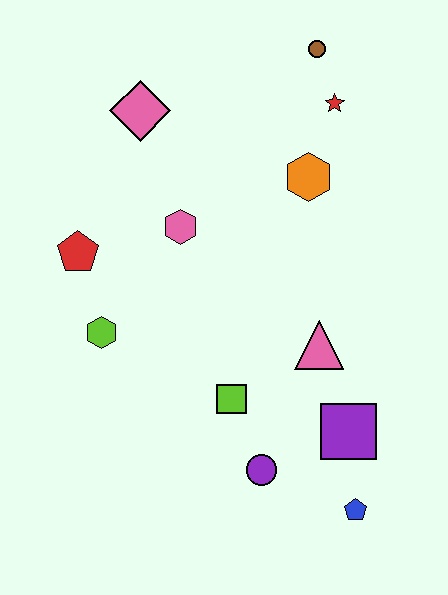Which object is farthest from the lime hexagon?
The brown circle is farthest from the lime hexagon.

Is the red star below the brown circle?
Yes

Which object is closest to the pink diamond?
The pink hexagon is closest to the pink diamond.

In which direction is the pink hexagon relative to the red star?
The pink hexagon is to the left of the red star.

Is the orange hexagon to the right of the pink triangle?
No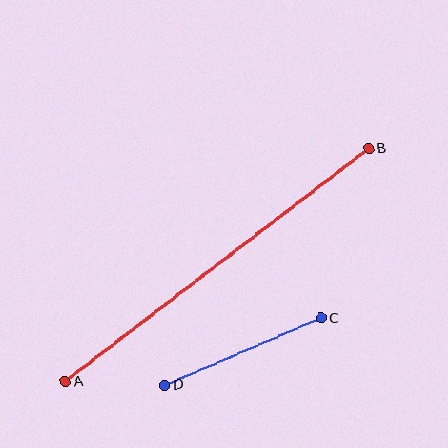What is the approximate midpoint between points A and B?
The midpoint is at approximately (217, 265) pixels.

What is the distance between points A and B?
The distance is approximately 383 pixels.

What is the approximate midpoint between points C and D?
The midpoint is at approximately (243, 352) pixels.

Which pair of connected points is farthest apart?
Points A and B are farthest apart.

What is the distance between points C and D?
The distance is approximately 170 pixels.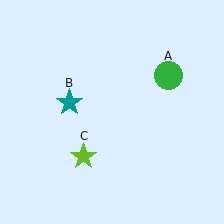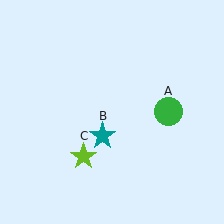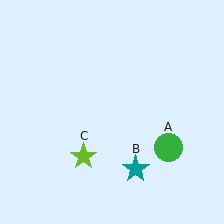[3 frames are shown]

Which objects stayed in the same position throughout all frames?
Lime star (object C) remained stationary.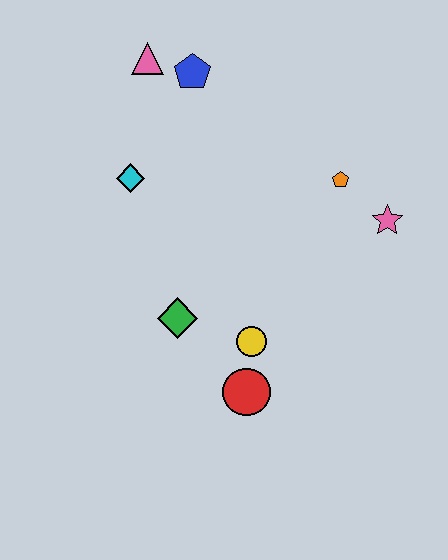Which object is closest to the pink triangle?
The blue pentagon is closest to the pink triangle.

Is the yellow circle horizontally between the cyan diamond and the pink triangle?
No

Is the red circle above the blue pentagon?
No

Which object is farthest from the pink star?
The pink triangle is farthest from the pink star.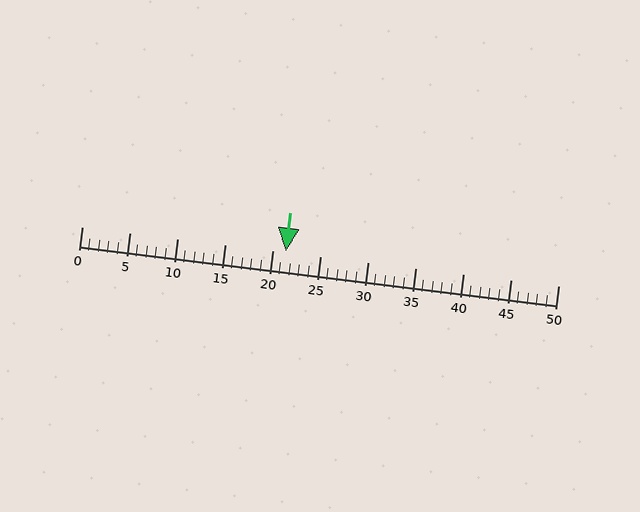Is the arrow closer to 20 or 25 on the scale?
The arrow is closer to 20.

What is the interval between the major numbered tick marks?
The major tick marks are spaced 5 units apart.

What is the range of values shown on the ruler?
The ruler shows values from 0 to 50.